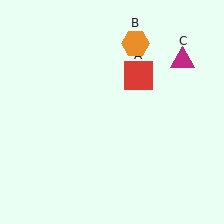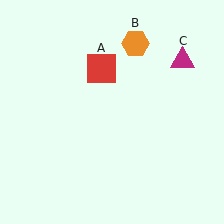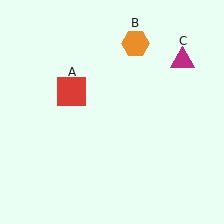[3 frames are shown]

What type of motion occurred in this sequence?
The red square (object A) rotated counterclockwise around the center of the scene.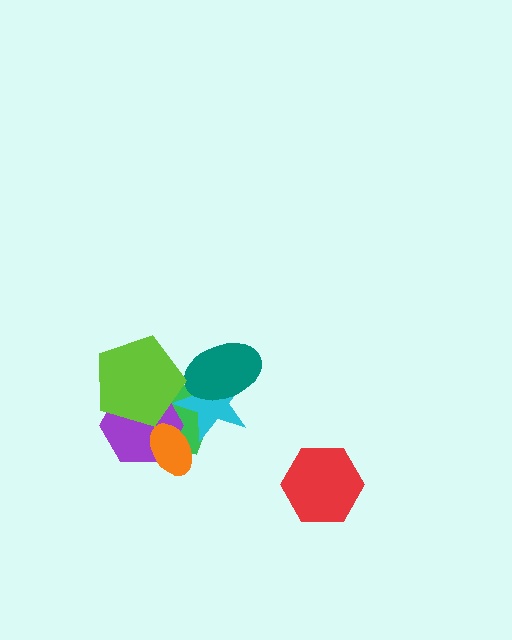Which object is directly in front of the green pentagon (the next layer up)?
The cyan star is directly in front of the green pentagon.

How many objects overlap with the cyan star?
5 objects overlap with the cyan star.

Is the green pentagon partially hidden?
Yes, it is partially covered by another shape.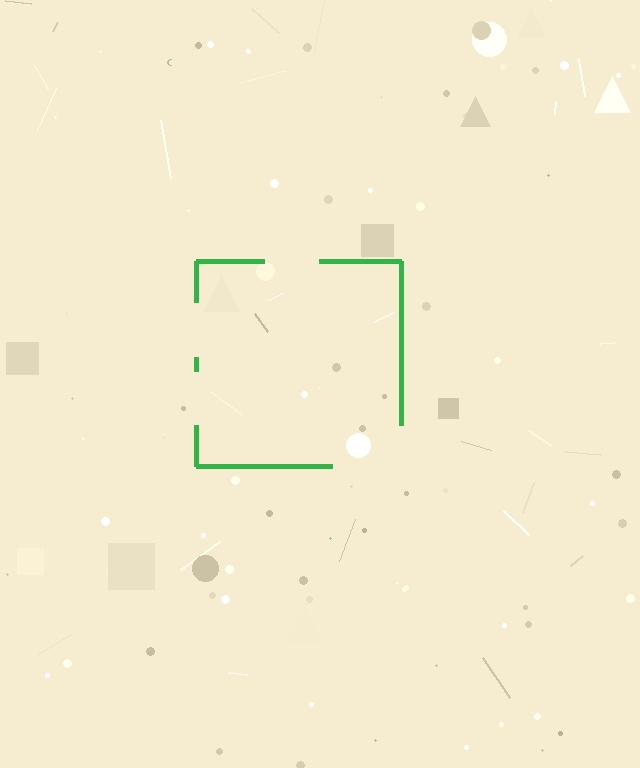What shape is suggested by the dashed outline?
The dashed outline suggests a square.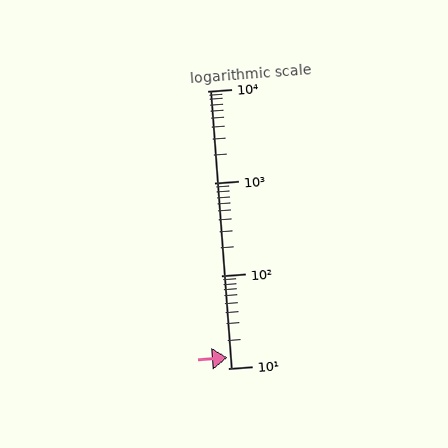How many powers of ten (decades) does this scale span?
The scale spans 3 decades, from 10 to 10000.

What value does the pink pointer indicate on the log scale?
The pointer indicates approximately 13.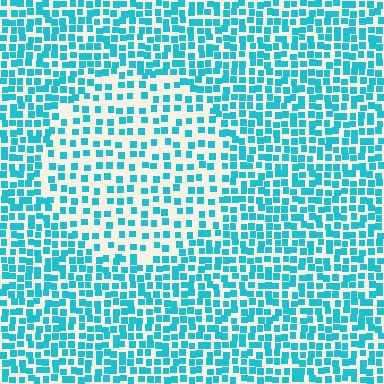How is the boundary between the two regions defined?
The boundary is defined by a change in element density (approximately 1.8x ratio). All elements are the same color, size, and shape.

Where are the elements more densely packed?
The elements are more densely packed outside the circle boundary.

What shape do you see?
I see a circle.